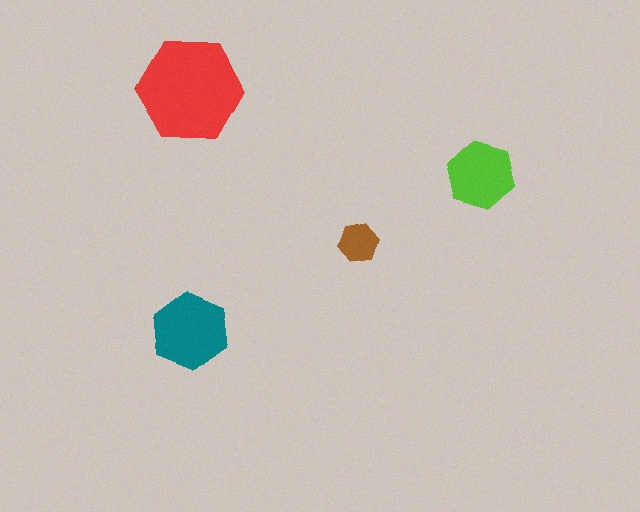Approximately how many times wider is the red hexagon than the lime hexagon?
About 1.5 times wider.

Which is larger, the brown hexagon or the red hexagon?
The red one.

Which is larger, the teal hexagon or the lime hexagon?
The teal one.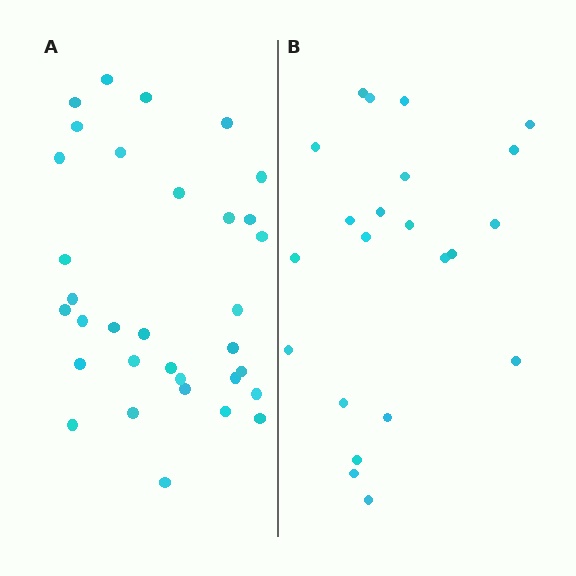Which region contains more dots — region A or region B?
Region A (the left region) has more dots.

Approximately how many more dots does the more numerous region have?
Region A has roughly 12 or so more dots than region B.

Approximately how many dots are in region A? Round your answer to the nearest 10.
About 30 dots. (The exact count is 33, which rounds to 30.)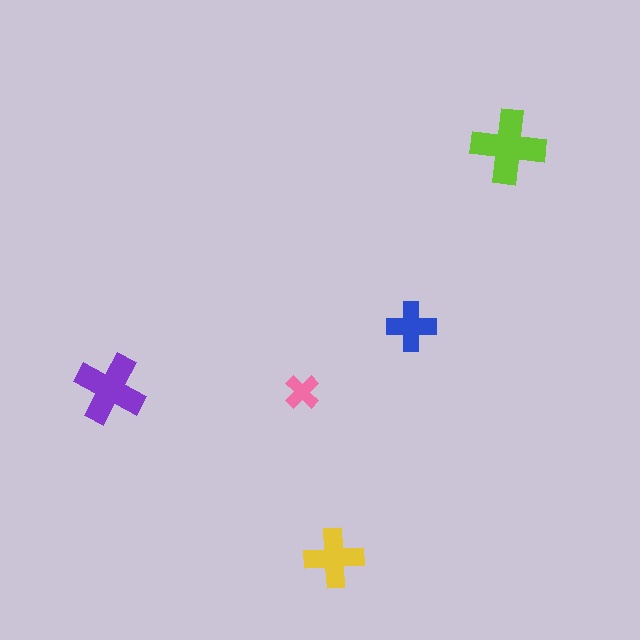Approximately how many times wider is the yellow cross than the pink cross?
About 1.5 times wider.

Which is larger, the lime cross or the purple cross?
The lime one.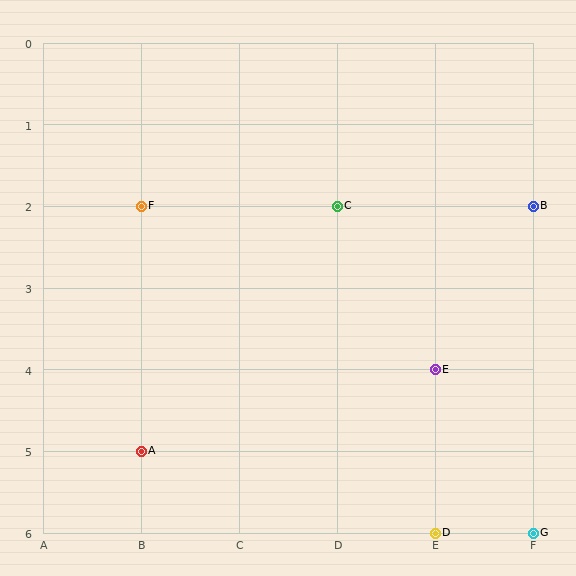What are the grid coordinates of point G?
Point G is at grid coordinates (F, 6).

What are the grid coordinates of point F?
Point F is at grid coordinates (B, 2).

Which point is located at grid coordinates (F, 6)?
Point G is at (F, 6).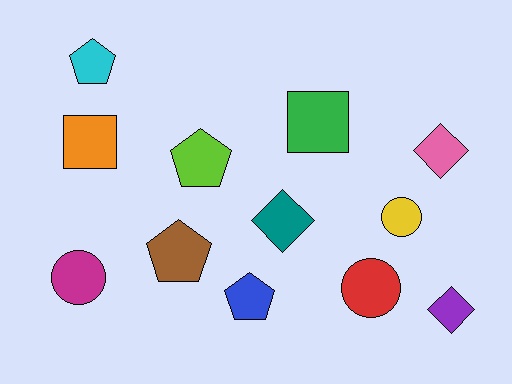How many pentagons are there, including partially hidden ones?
There are 4 pentagons.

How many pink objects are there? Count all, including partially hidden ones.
There is 1 pink object.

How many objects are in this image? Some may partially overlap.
There are 12 objects.